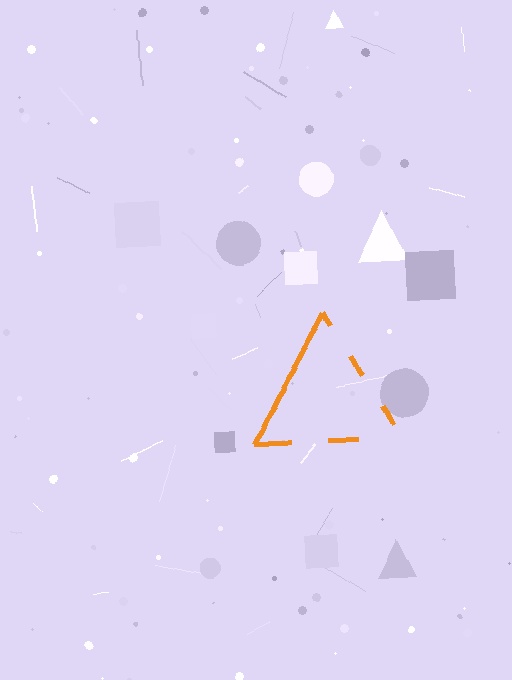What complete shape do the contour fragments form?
The contour fragments form a triangle.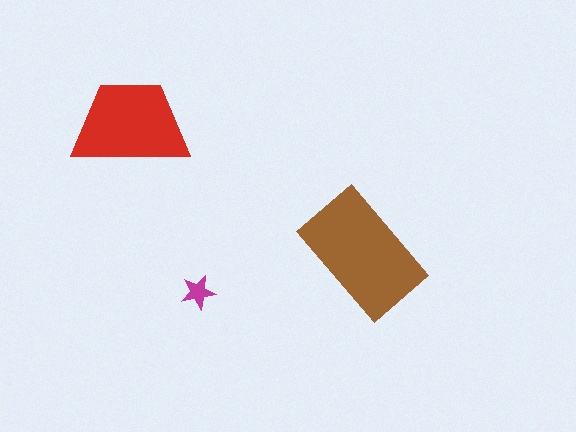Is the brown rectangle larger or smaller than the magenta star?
Larger.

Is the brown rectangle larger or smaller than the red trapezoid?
Larger.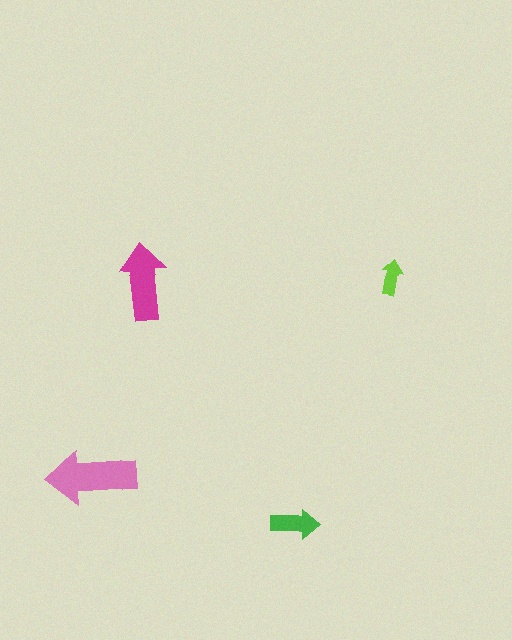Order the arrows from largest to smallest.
the pink one, the magenta one, the green one, the lime one.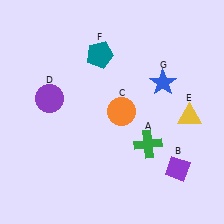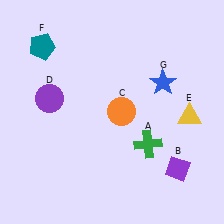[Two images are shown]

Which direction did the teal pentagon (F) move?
The teal pentagon (F) moved left.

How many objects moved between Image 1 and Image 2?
1 object moved between the two images.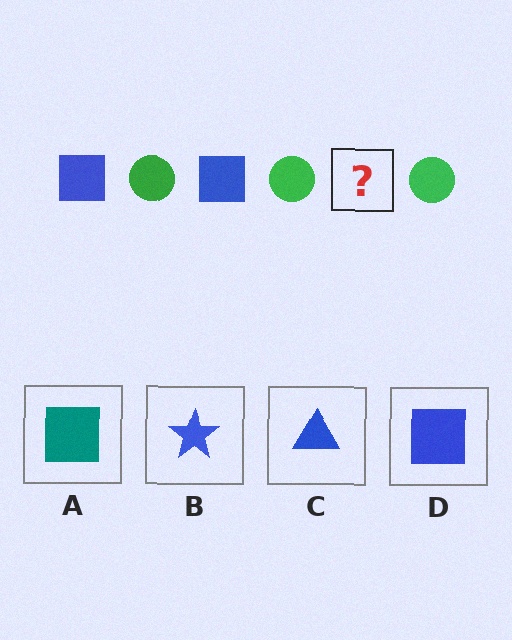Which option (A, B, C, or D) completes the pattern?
D.